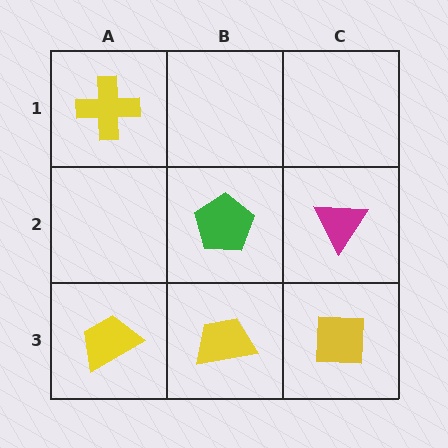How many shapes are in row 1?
1 shape.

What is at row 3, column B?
A yellow trapezoid.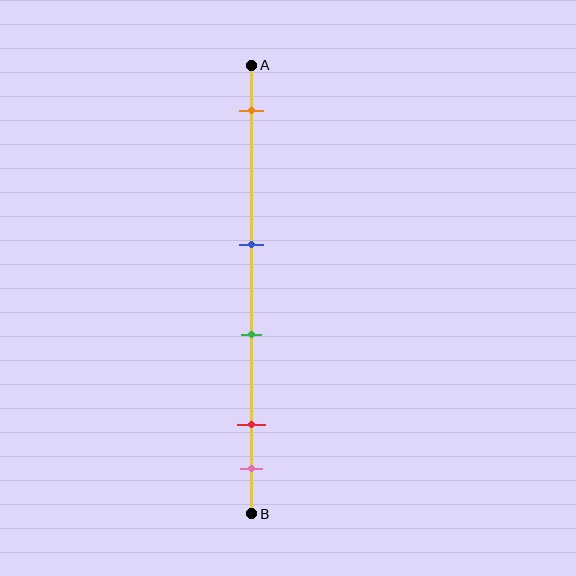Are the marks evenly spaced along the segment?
No, the marks are not evenly spaced.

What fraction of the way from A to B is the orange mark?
The orange mark is approximately 10% (0.1) of the way from A to B.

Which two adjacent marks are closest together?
The red and pink marks are the closest adjacent pair.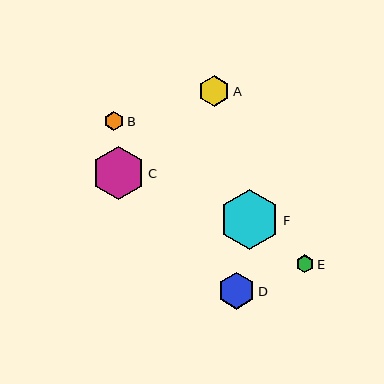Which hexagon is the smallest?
Hexagon E is the smallest with a size of approximately 18 pixels.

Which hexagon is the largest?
Hexagon F is the largest with a size of approximately 60 pixels.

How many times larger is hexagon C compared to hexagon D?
Hexagon C is approximately 1.5 times the size of hexagon D.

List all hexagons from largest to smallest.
From largest to smallest: F, C, D, A, B, E.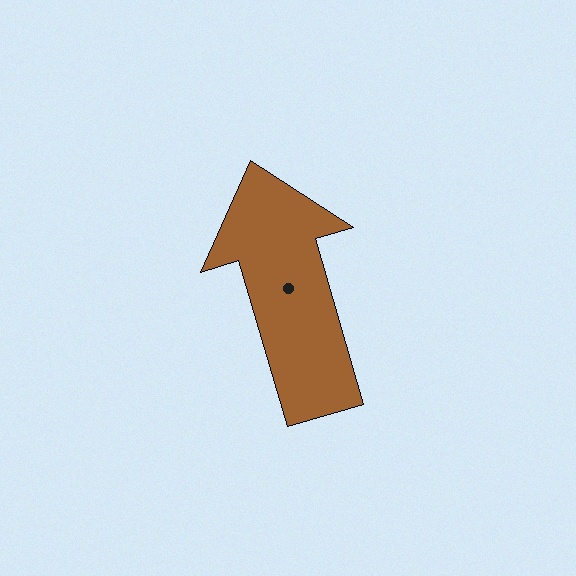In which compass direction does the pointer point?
North.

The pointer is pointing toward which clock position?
Roughly 11 o'clock.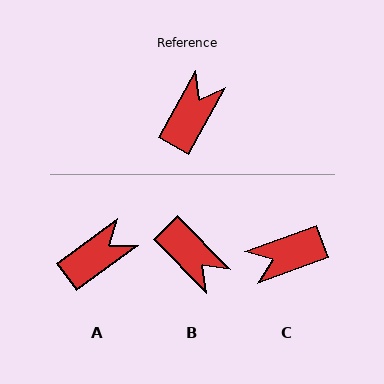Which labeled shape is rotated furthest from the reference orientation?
C, about 139 degrees away.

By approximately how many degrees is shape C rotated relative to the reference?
Approximately 139 degrees counter-clockwise.